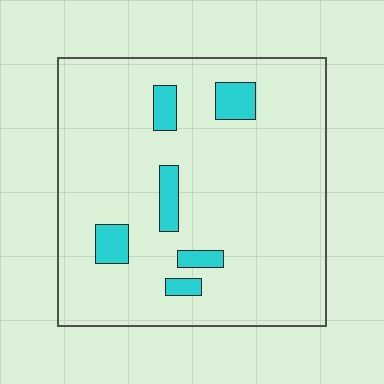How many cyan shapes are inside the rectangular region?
6.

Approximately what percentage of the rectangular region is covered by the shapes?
Approximately 10%.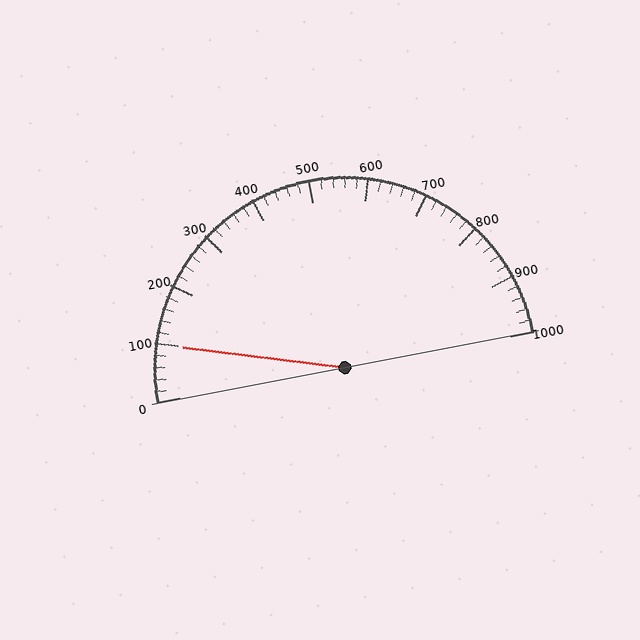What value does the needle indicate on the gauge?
The needle indicates approximately 100.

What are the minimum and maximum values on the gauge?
The gauge ranges from 0 to 1000.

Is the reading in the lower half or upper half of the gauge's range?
The reading is in the lower half of the range (0 to 1000).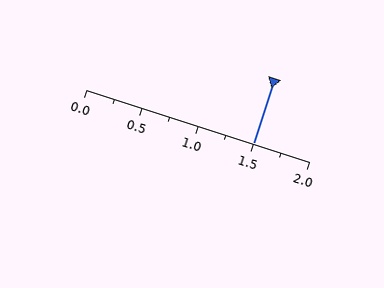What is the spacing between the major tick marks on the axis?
The major ticks are spaced 0.5 apart.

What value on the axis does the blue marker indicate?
The marker indicates approximately 1.5.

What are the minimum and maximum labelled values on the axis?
The axis runs from 0.0 to 2.0.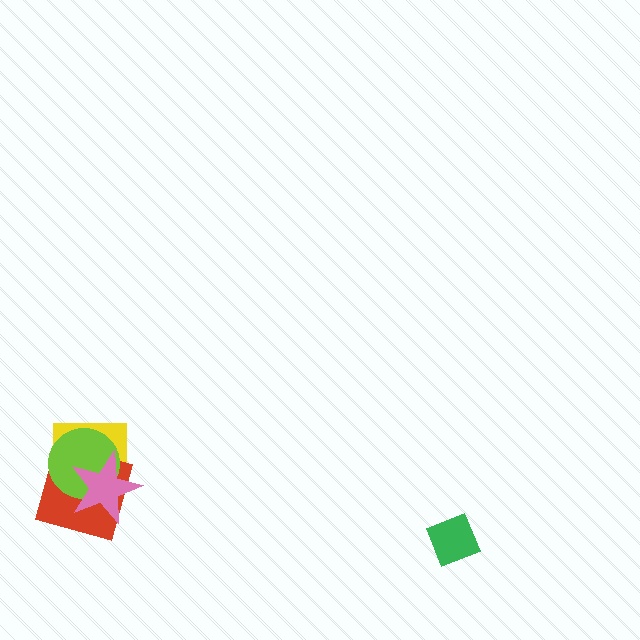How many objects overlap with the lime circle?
3 objects overlap with the lime circle.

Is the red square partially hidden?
Yes, it is partially covered by another shape.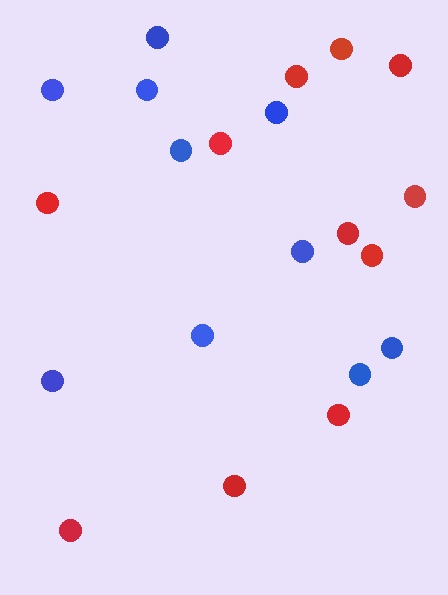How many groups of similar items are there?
There are 2 groups: one group of red circles (11) and one group of blue circles (10).